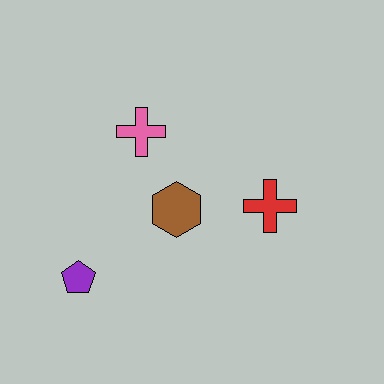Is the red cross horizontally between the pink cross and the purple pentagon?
No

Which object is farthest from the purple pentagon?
The red cross is farthest from the purple pentagon.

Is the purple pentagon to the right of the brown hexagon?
No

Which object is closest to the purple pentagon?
The brown hexagon is closest to the purple pentagon.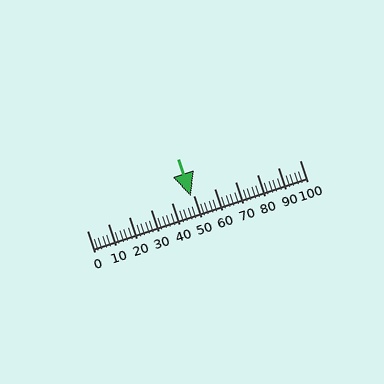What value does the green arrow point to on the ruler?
The green arrow points to approximately 49.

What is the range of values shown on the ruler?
The ruler shows values from 0 to 100.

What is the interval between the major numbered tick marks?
The major tick marks are spaced 10 units apart.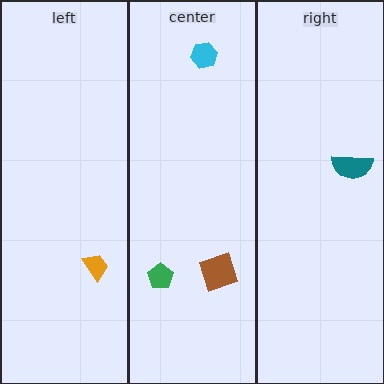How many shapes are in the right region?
1.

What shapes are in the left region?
The orange trapezoid.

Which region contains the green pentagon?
The center region.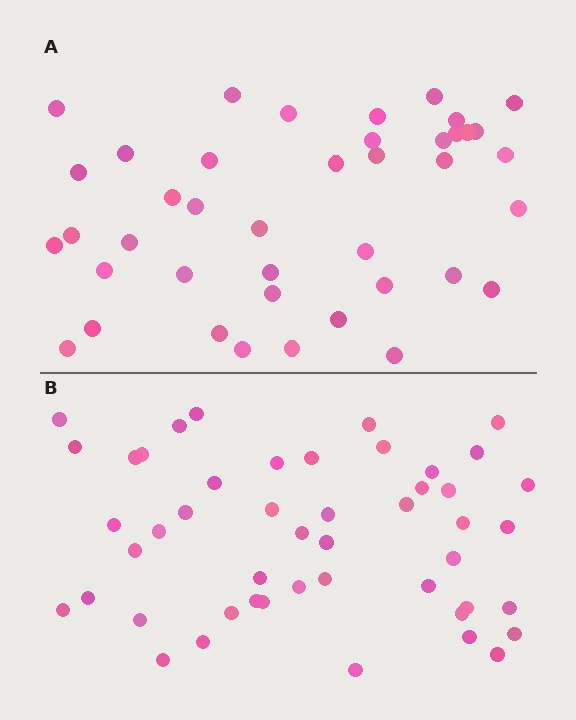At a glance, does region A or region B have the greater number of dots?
Region B (the bottom region) has more dots.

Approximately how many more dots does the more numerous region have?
Region B has roughly 8 or so more dots than region A.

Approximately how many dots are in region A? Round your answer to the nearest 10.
About 40 dots. (The exact count is 41, which rounds to 40.)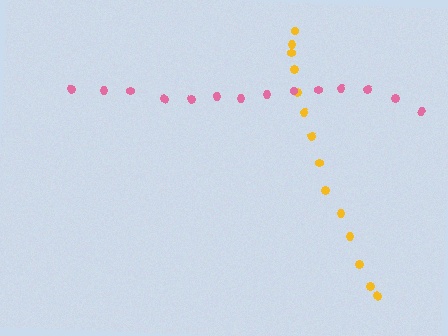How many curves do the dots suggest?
There are 2 distinct paths.